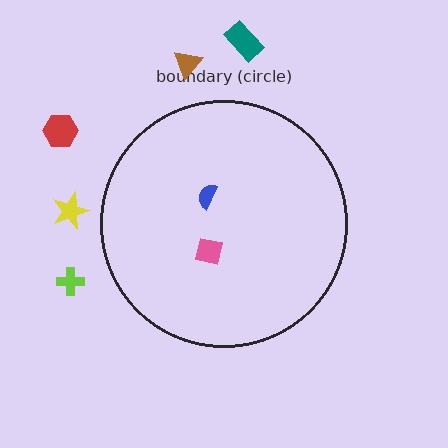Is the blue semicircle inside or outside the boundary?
Inside.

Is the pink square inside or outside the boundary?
Inside.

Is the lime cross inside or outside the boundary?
Outside.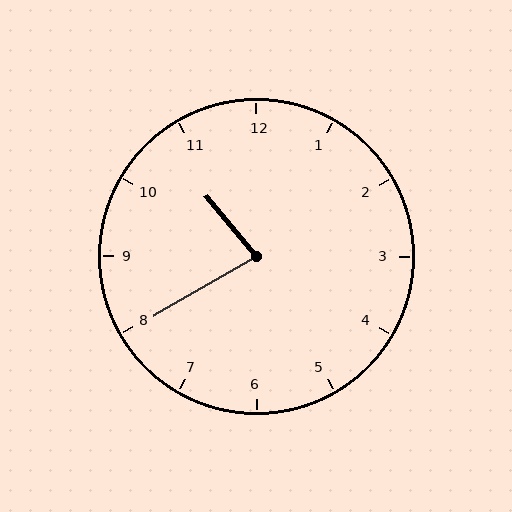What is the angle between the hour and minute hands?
Approximately 80 degrees.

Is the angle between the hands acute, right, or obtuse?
It is acute.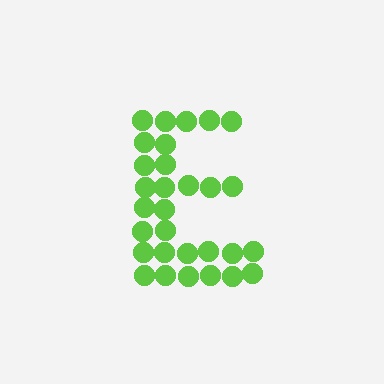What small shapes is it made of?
It is made of small circles.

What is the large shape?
The large shape is the letter E.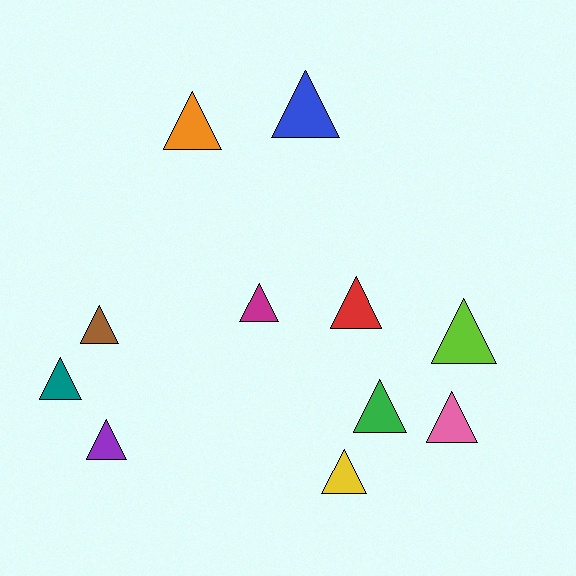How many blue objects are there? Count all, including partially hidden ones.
There is 1 blue object.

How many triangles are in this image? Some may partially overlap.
There are 11 triangles.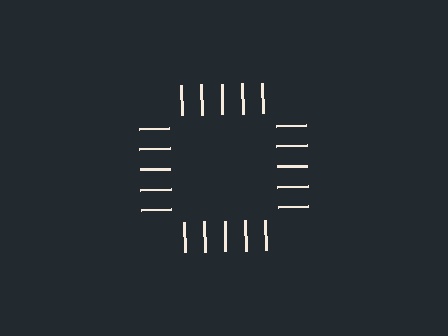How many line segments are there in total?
20 — 5 along each of the 4 edges.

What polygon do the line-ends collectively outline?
An illusory square — the line segments terminate on its edges but no continuous stroke is drawn.